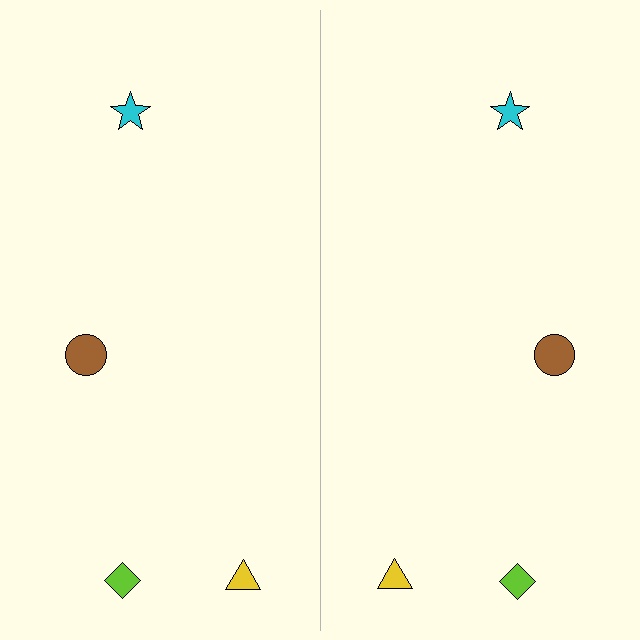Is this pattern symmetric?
Yes, this pattern has bilateral (reflection) symmetry.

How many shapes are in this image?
There are 8 shapes in this image.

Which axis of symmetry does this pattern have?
The pattern has a vertical axis of symmetry running through the center of the image.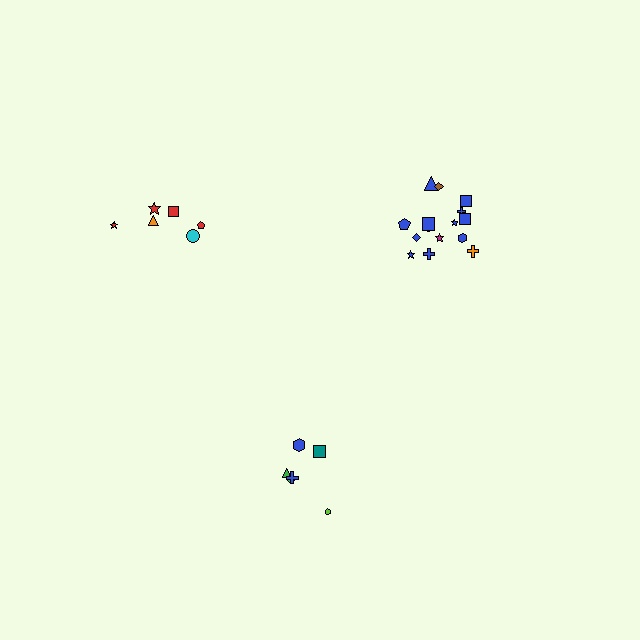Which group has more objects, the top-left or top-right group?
The top-right group.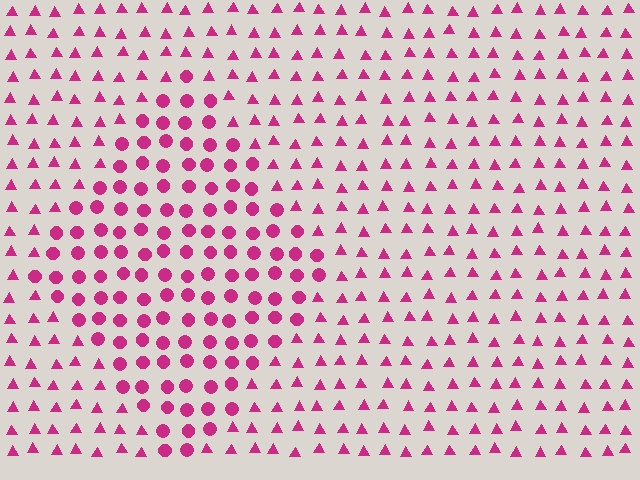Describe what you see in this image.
The image is filled with small magenta elements arranged in a uniform grid. A diamond-shaped region contains circles, while the surrounding area contains triangles. The boundary is defined purely by the change in element shape.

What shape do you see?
I see a diamond.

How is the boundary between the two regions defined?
The boundary is defined by a change in element shape: circles inside vs. triangles outside. All elements share the same color and spacing.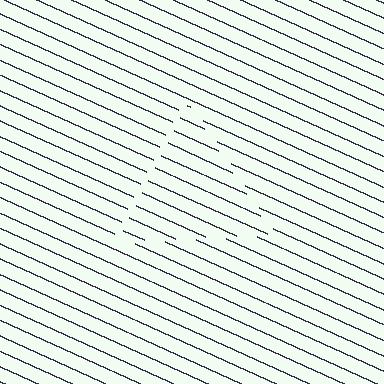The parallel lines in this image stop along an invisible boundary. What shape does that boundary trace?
An illusory triangle. The interior of the shape contains the same grating, shifted by half a period — the contour is defined by the phase discontinuity where line-ends from the inner and outer gratings abut.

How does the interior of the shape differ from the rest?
The interior of the shape contains the same grating, shifted by half a period — the contour is defined by the phase discontinuity where line-ends from the inner and outer gratings abut.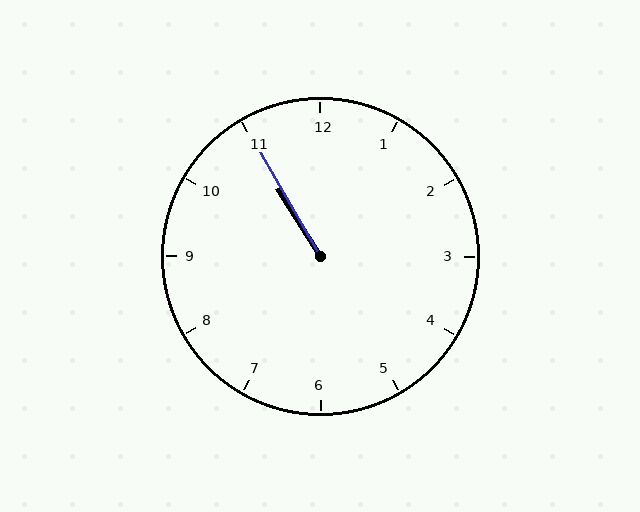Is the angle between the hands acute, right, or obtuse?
It is acute.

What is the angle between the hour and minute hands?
Approximately 2 degrees.